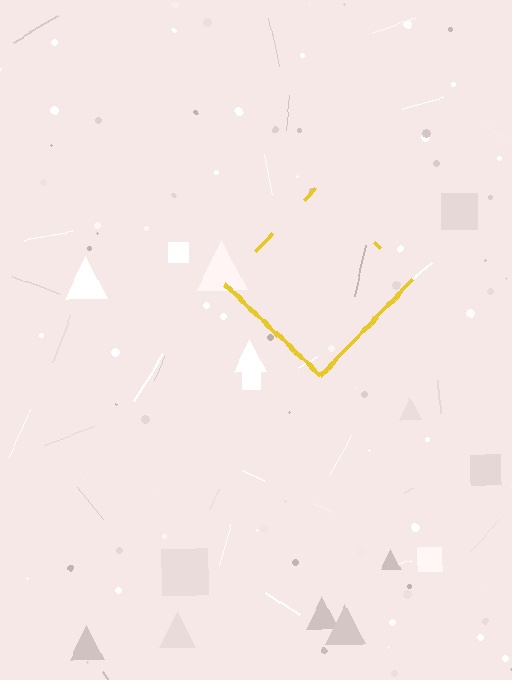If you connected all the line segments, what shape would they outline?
They would outline a diamond.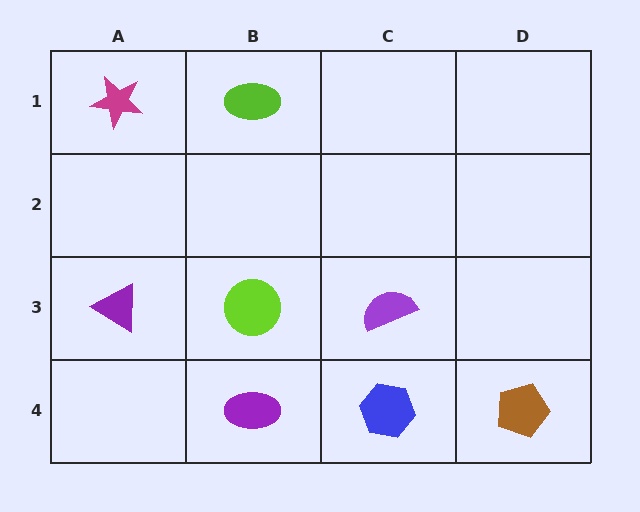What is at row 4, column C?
A blue hexagon.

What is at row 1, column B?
A lime ellipse.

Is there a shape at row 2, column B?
No, that cell is empty.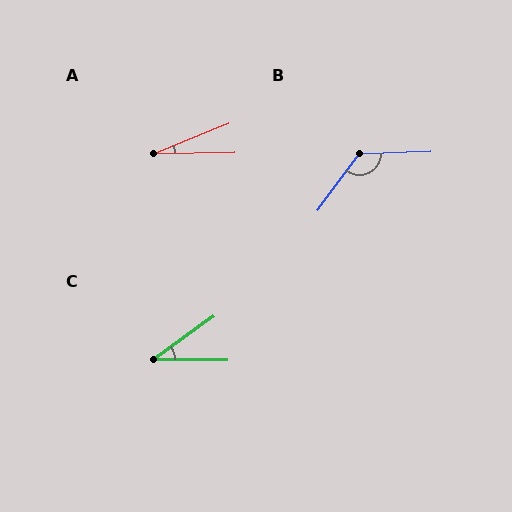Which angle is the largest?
B, at approximately 129 degrees.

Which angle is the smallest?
A, at approximately 21 degrees.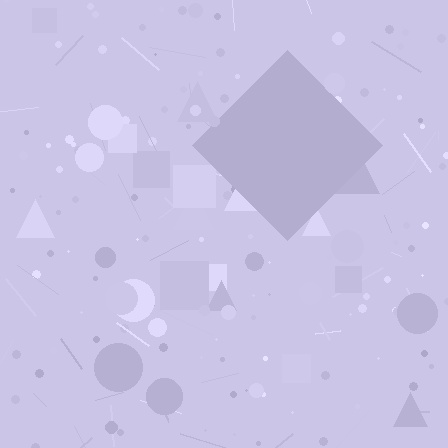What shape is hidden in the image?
A diamond is hidden in the image.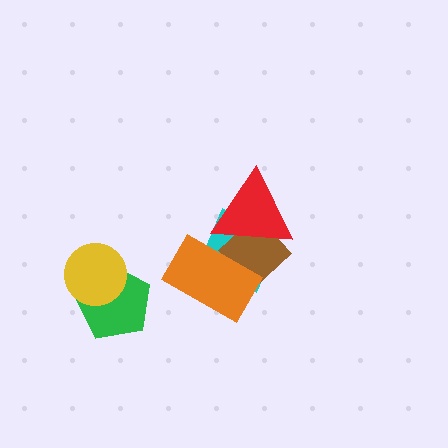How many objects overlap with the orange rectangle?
3 objects overlap with the orange rectangle.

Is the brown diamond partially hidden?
Yes, it is partially covered by another shape.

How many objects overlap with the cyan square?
3 objects overlap with the cyan square.